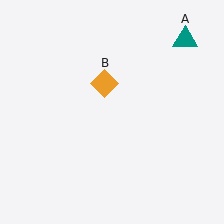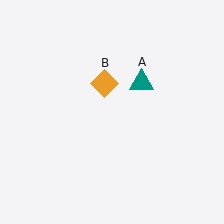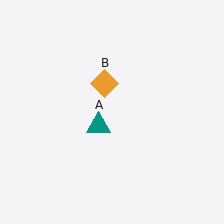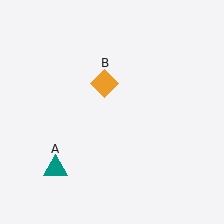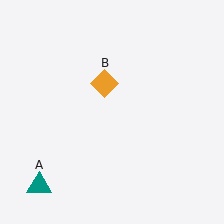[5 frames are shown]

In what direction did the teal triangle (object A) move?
The teal triangle (object A) moved down and to the left.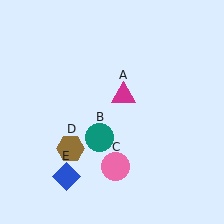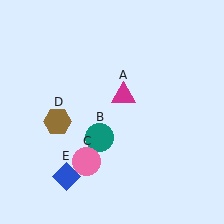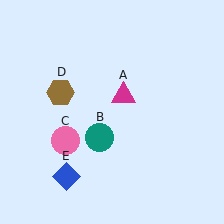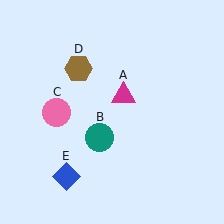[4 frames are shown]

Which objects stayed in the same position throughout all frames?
Magenta triangle (object A) and teal circle (object B) and blue diamond (object E) remained stationary.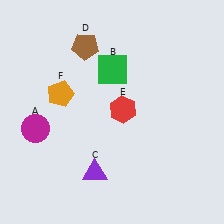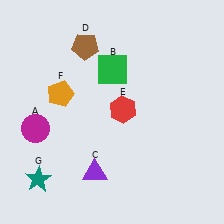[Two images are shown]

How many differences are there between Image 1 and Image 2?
There is 1 difference between the two images.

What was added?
A teal star (G) was added in Image 2.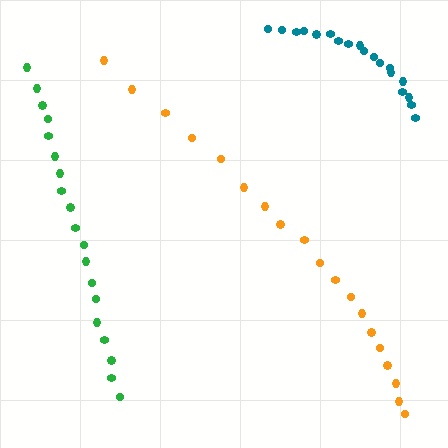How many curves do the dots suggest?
There are 3 distinct paths.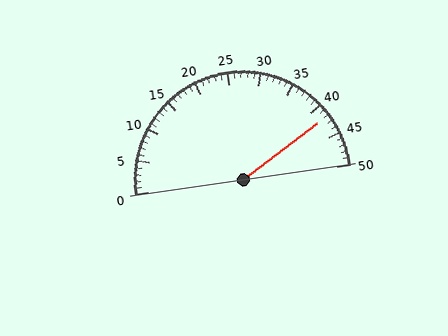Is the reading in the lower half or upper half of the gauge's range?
The reading is in the upper half of the range (0 to 50).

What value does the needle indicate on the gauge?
The needle indicates approximately 42.